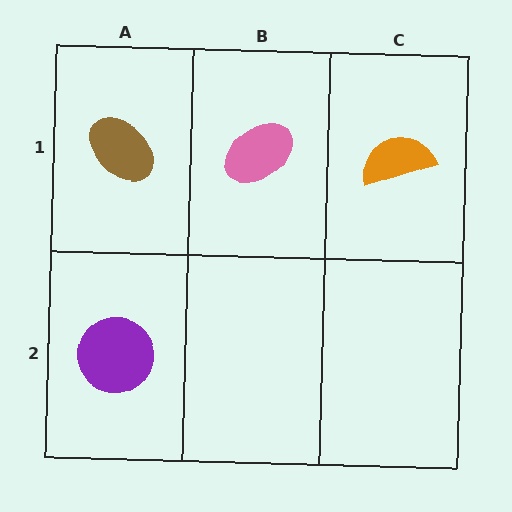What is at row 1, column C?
An orange semicircle.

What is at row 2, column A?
A purple circle.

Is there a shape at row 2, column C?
No, that cell is empty.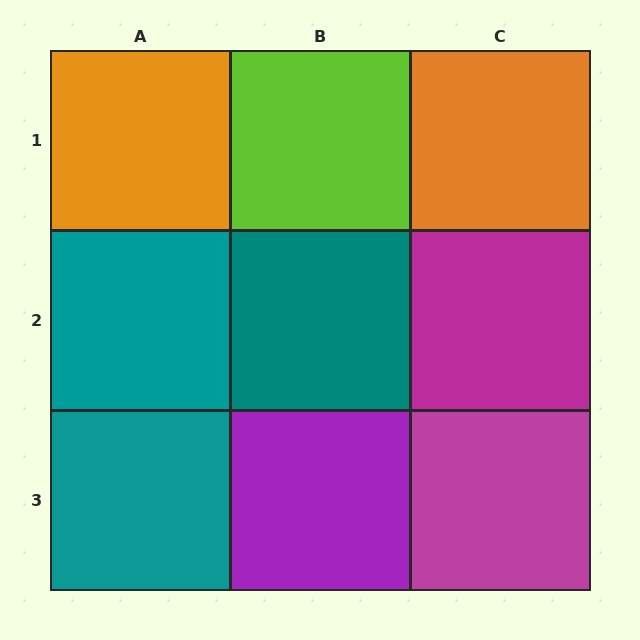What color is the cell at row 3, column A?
Teal.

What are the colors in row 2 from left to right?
Teal, teal, magenta.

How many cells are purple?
1 cell is purple.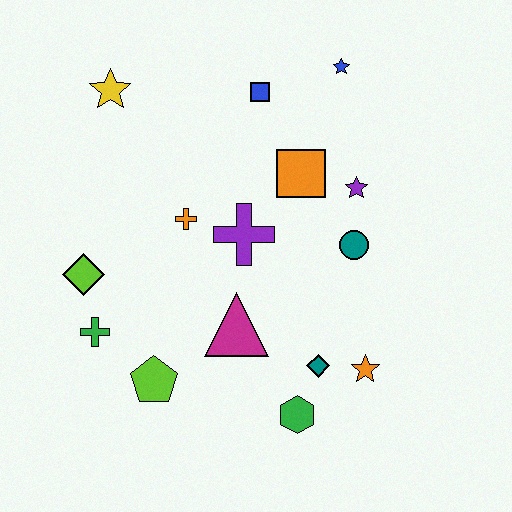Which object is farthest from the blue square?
The green hexagon is farthest from the blue square.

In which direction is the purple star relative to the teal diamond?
The purple star is above the teal diamond.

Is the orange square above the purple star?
Yes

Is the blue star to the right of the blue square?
Yes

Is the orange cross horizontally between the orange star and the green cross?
Yes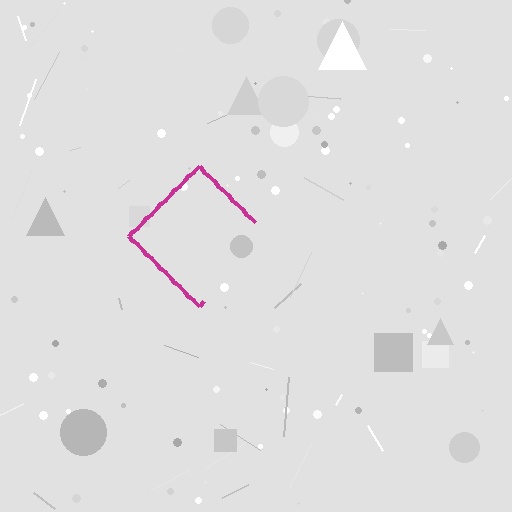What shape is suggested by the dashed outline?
The dashed outline suggests a diamond.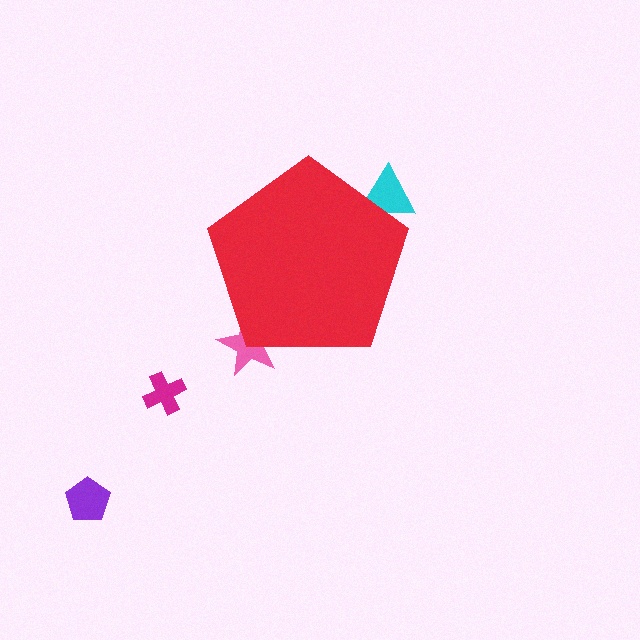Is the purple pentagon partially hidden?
No, the purple pentagon is fully visible.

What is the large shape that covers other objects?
A red pentagon.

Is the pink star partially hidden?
Yes, the pink star is partially hidden behind the red pentagon.